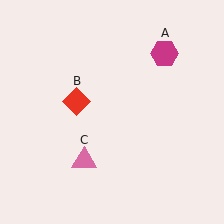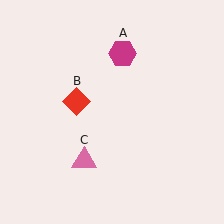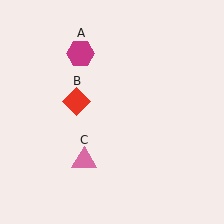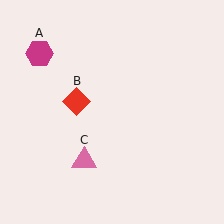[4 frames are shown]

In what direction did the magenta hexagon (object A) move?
The magenta hexagon (object A) moved left.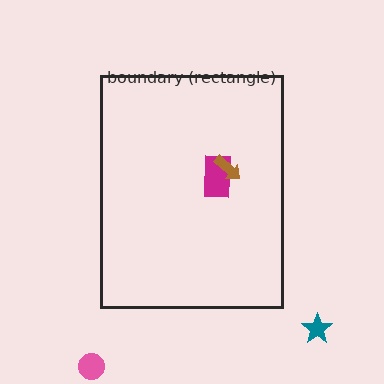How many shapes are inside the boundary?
2 inside, 2 outside.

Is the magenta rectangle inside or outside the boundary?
Inside.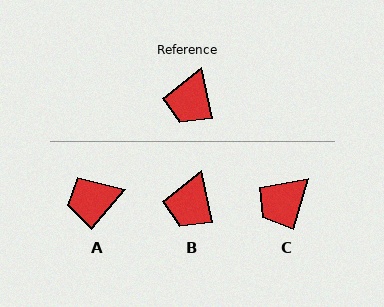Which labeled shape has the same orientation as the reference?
B.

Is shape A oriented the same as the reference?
No, it is off by about 53 degrees.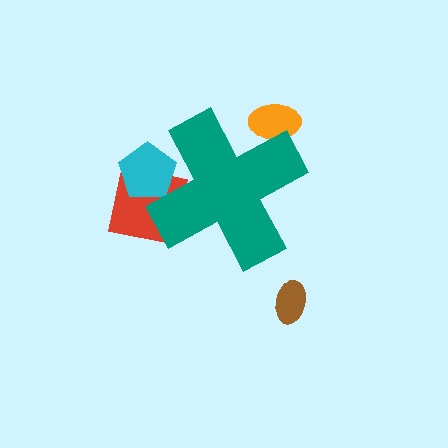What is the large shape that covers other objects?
A teal cross.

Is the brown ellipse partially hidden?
No, the brown ellipse is fully visible.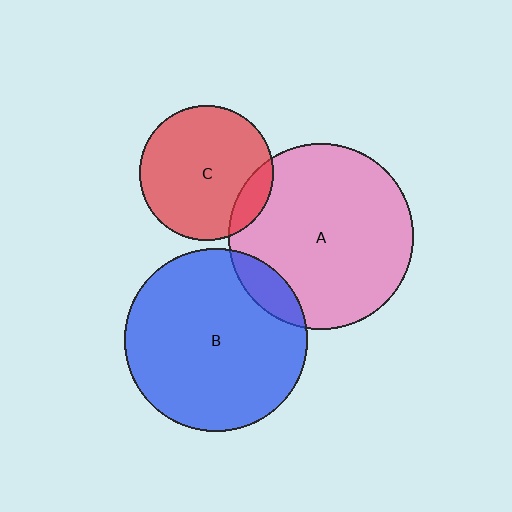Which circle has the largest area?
Circle A (pink).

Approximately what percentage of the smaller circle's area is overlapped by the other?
Approximately 15%.